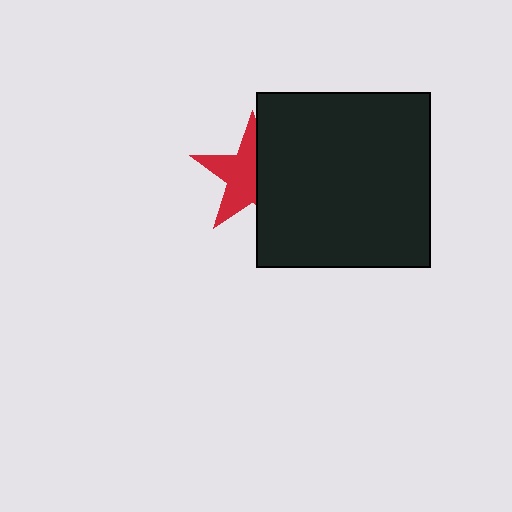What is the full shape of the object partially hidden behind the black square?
The partially hidden object is a red star.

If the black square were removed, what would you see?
You would see the complete red star.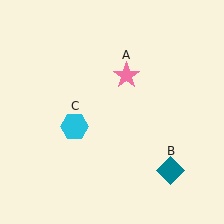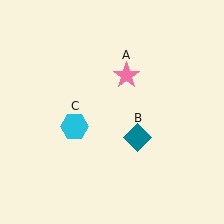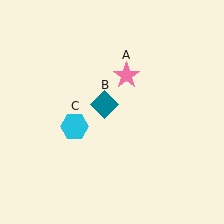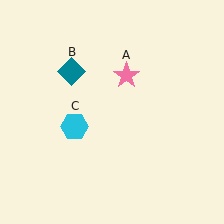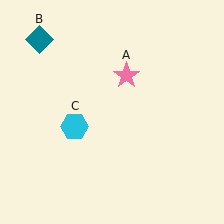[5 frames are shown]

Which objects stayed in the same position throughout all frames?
Pink star (object A) and cyan hexagon (object C) remained stationary.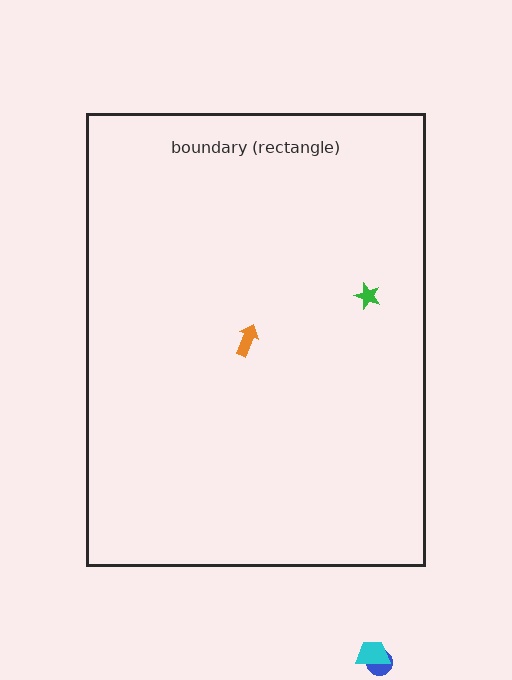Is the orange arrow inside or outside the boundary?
Inside.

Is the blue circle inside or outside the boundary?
Outside.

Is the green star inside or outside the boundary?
Inside.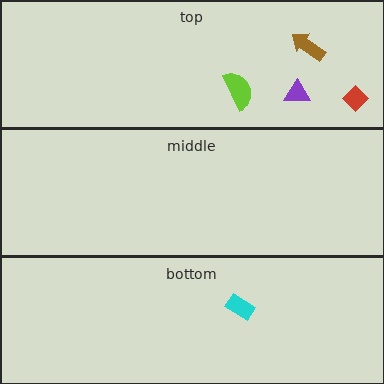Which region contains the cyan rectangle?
The bottom region.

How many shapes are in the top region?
4.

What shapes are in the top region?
The purple triangle, the red diamond, the lime semicircle, the brown arrow.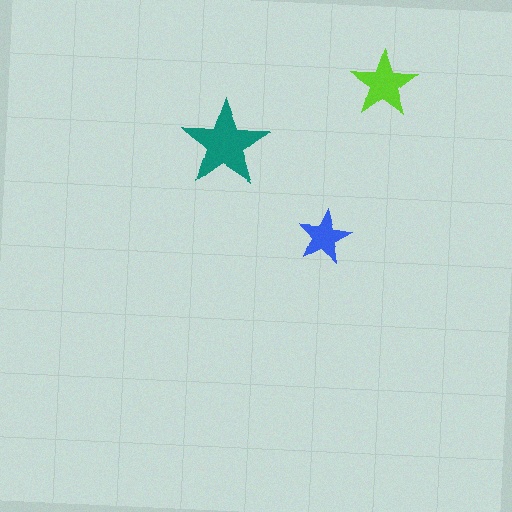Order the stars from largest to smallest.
the teal one, the lime one, the blue one.